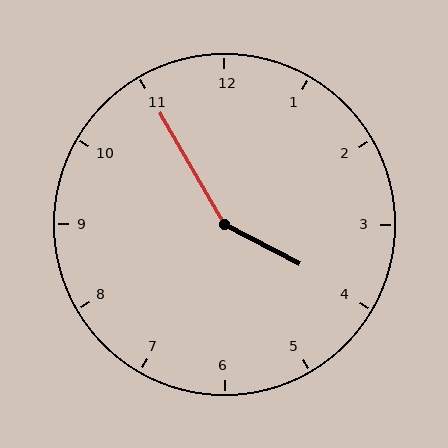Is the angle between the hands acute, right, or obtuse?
It is obtuse.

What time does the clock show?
3:55.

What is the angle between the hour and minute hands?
Approximately 148 degrees.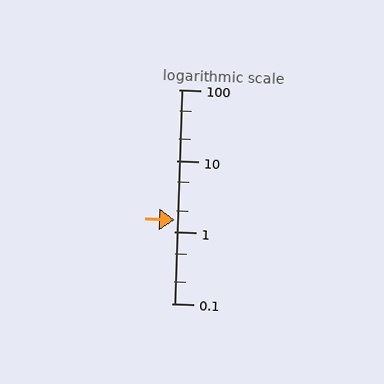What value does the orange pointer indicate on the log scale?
The pointer indicates approximately 1.5.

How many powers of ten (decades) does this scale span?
The scale spans 3 decades, from 0.1 to 100.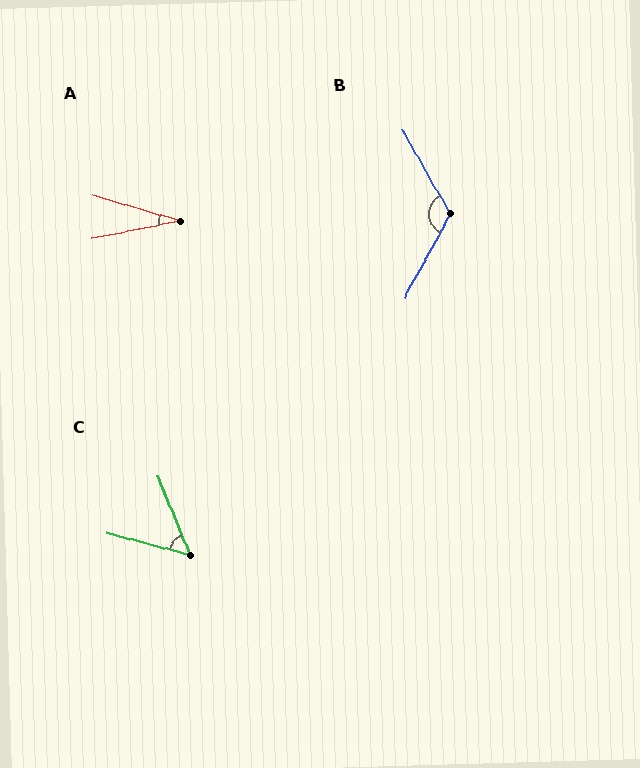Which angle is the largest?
B, at approximately 122 degrees.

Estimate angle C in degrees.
Approximately 52 degrees.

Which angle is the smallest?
A, at approximately 27 degrees.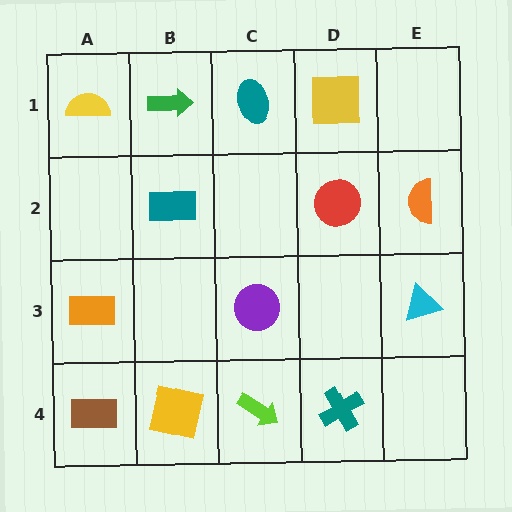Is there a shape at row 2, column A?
No, that cell is empty.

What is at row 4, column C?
A lime arrow.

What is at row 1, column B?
A green arrow.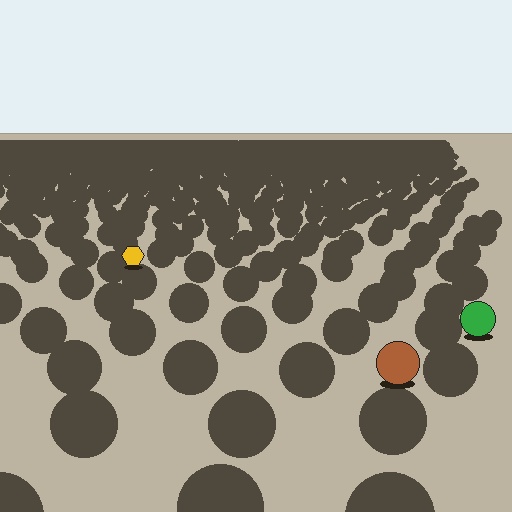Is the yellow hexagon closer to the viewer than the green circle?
No. The green circle is closer — you can tell from the texture gradient: the ground texture is coarser near it.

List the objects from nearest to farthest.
From nearest to farthest: the brown circle, the green circle, the yellow hexagon.